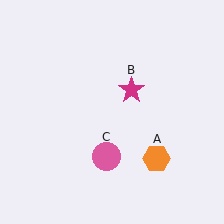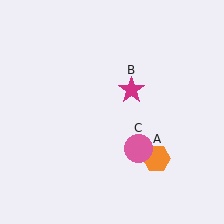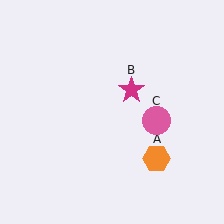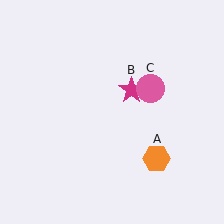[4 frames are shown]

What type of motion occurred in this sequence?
The pink circle (object C) rotated counterclockwise around the center of the scene.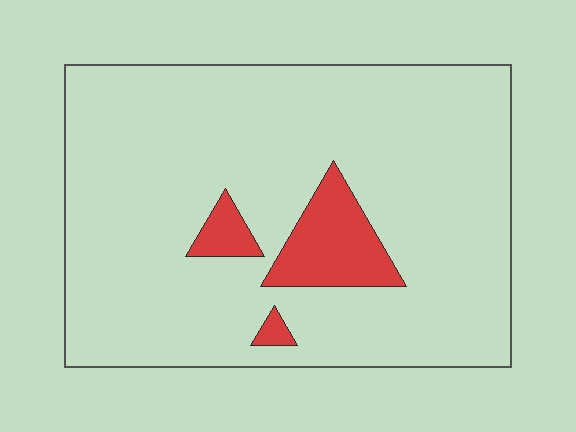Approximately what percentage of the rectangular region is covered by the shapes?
Approximately 10%.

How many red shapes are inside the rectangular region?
3.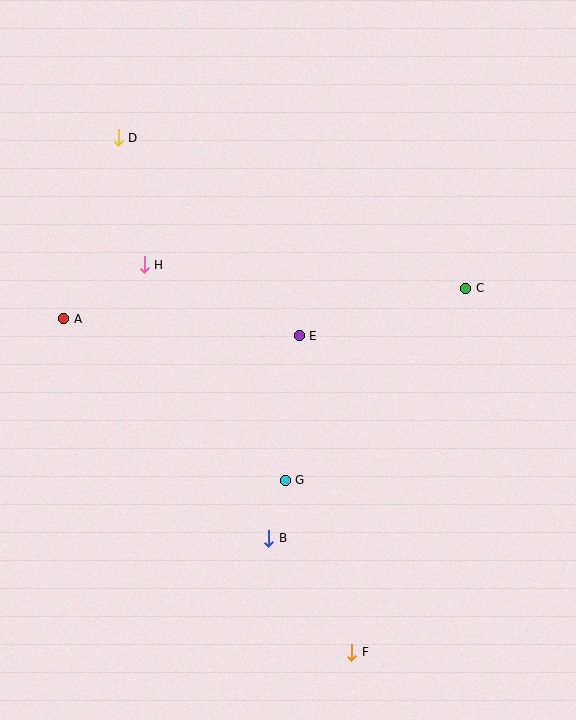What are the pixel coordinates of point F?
Point F is at (352, 652).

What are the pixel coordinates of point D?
Point D is at (118, 138).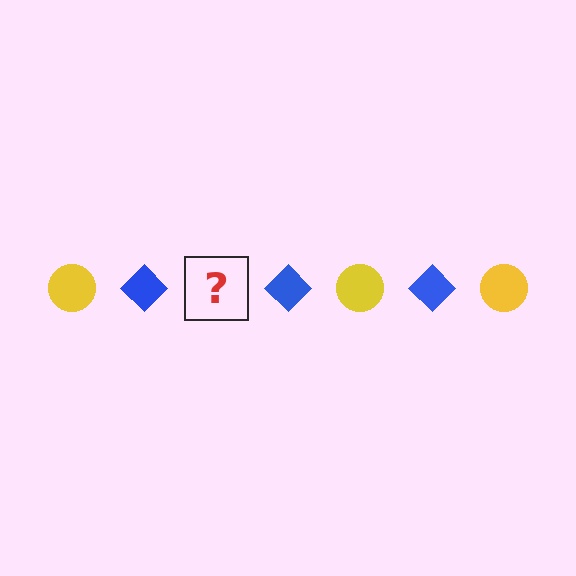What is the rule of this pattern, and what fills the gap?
The rule is that the pattern alternates between yellow circle and blue diamond. The gap should be filled with a yellow circle.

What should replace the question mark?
The question mark should be replaced with a yellow circle.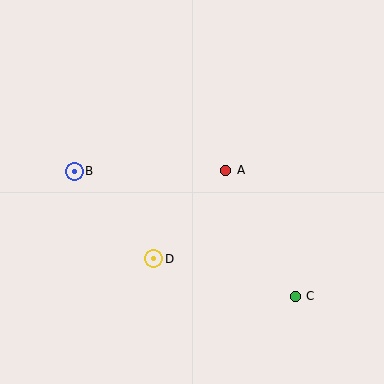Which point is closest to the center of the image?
Point A at (226, 170) is closest to the center.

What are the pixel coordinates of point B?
Point B is at (74, 171).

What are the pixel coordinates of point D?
Point D is at (154, 259).